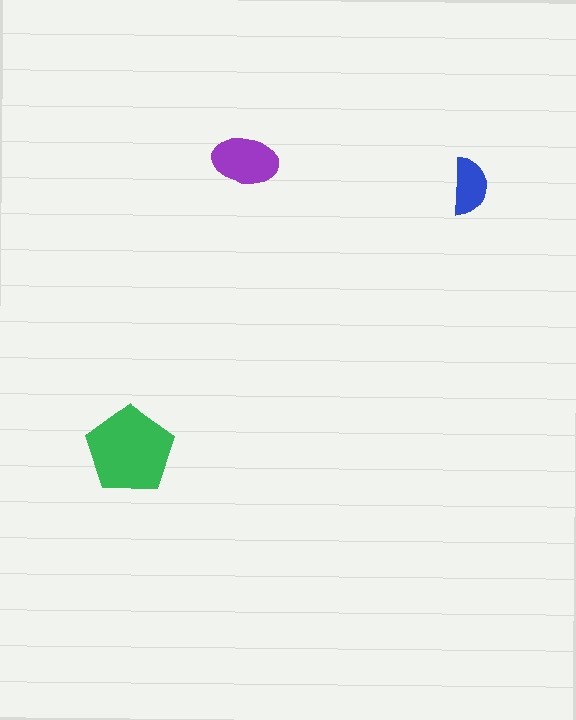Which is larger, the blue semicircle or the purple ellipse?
The purple ellipse.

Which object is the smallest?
The blue semicircle.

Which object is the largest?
The green pentagon.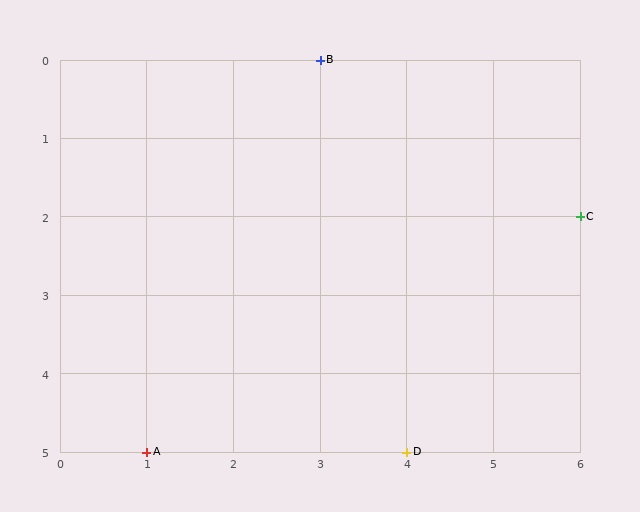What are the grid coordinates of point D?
Point D is at grid coordinates (4, 5).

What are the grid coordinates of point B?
Point B is at grid coordinates (3, 0).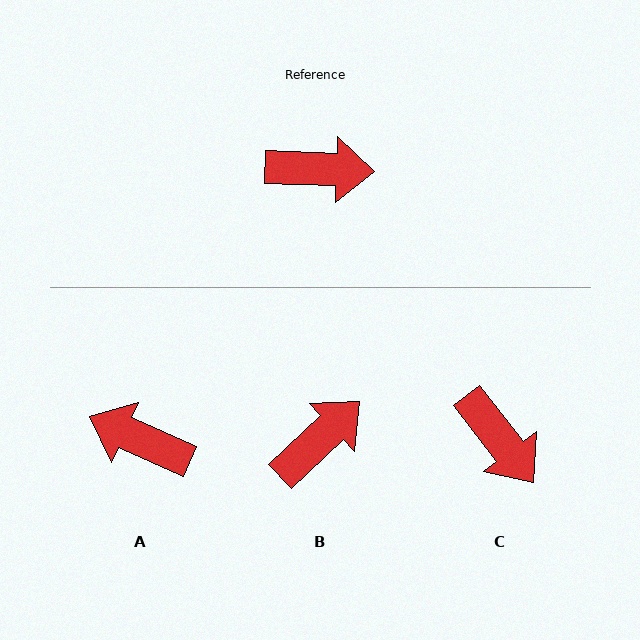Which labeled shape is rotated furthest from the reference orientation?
A, about 158 degrees away.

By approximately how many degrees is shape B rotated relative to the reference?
Approximately 46 degrees counter-clockwise.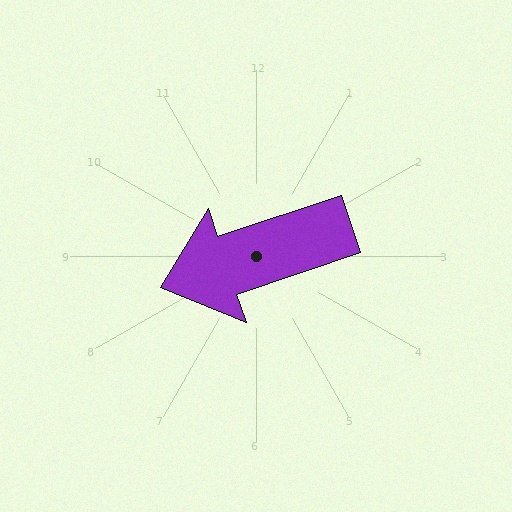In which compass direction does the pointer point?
West.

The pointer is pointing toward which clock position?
Roughly 8 o'clock.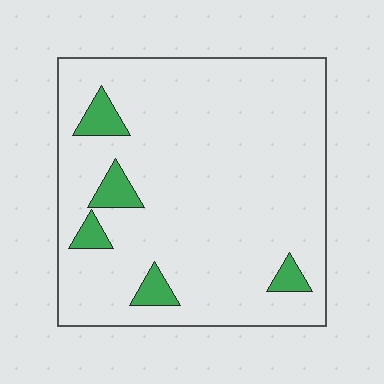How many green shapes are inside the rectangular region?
5.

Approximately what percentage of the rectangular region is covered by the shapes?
Approximately 10%.